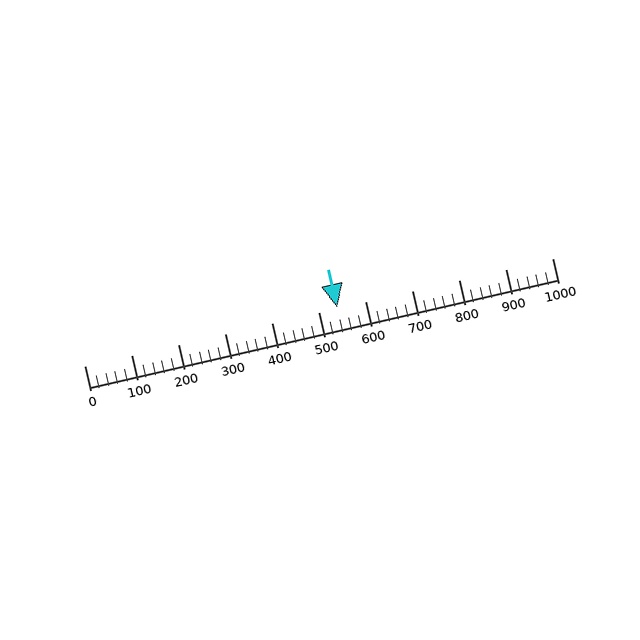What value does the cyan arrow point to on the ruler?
The cyan arrow points to approximately 540.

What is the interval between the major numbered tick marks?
The major tick marks are spaced 100 units apart.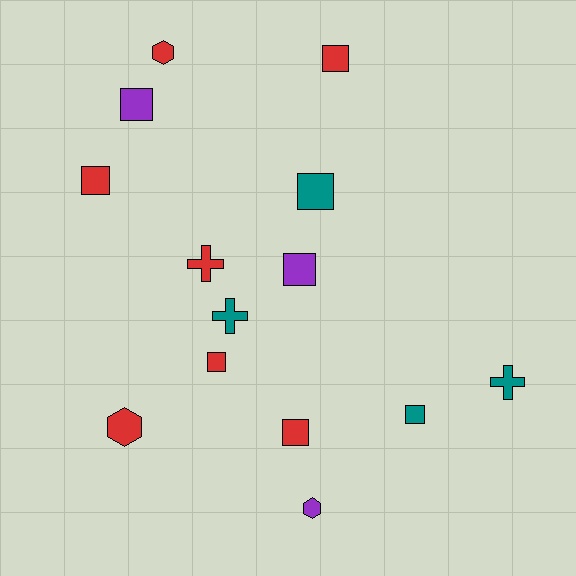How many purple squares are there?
There are 2 purple squares.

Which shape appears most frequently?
Square, with 8 objects.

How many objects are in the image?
There are 14 objects.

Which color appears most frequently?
Red, with 7 objects.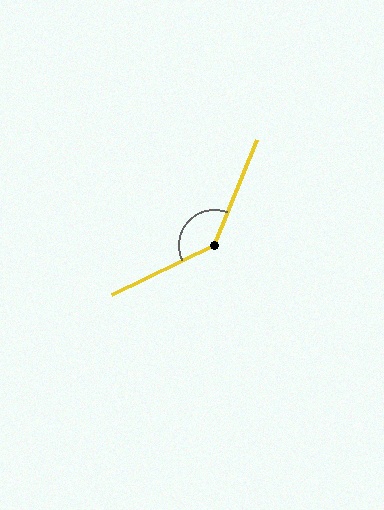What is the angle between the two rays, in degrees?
Approximately 138 degrees.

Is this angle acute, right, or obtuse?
It is obtuse.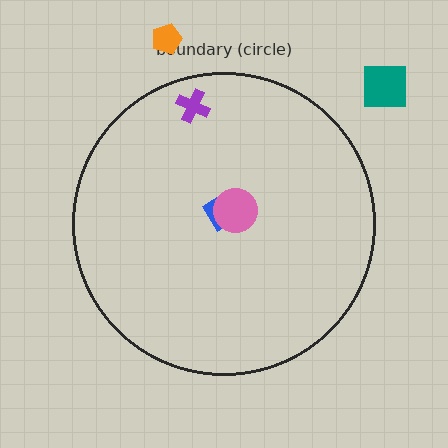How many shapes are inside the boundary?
4 inside, 2 outside.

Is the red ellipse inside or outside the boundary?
Inside.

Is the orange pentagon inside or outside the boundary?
Outside.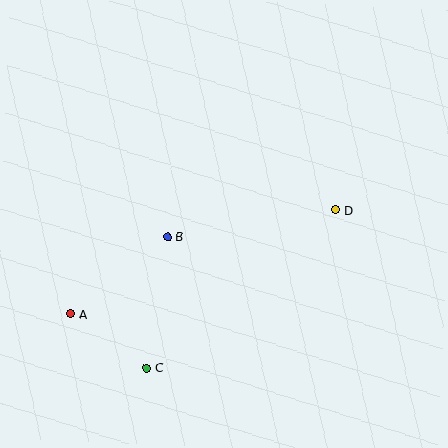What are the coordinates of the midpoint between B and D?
The midpoint between B and D is at (252, 223).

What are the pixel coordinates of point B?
Point B is at (168, 237).